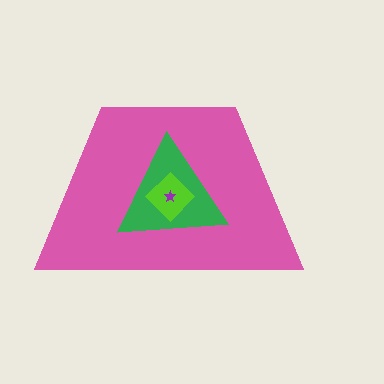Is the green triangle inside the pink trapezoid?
Yes.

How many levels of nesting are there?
4.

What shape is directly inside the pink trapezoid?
The green triangle.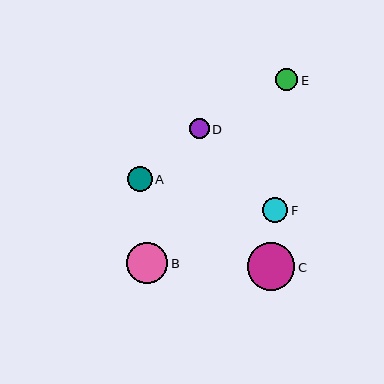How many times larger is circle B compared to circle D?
Circle B is approximately 2.1 times the size of circle D.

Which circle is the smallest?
Circle D is the smallest with a size of approximately 20 pixels.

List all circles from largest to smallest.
From largest to smallest: C, B, F, A, E, D.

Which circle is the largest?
Circle C is the largest with a size of approximately 47 pixels.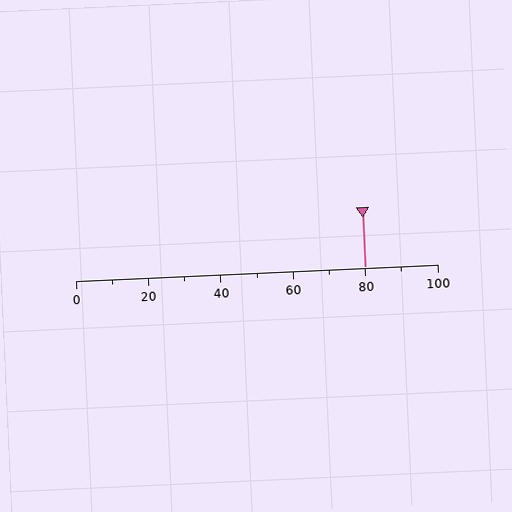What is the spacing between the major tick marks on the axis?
The major ticks are spaced 20 apart.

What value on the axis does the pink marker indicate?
The marker indicates approximately 80.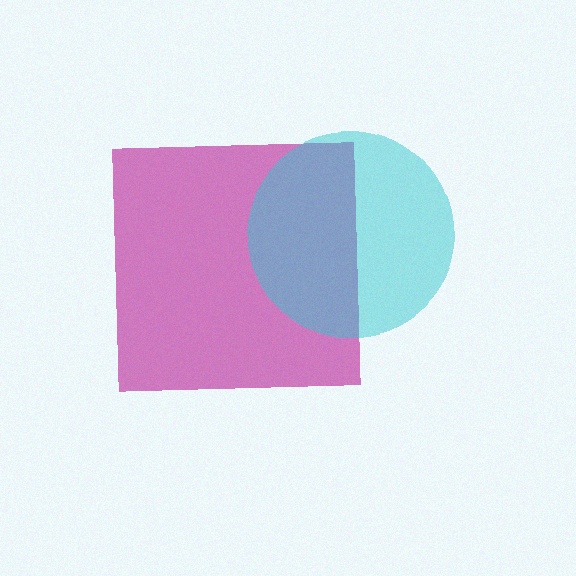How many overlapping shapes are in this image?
There are 2 overlapping shapes in the image.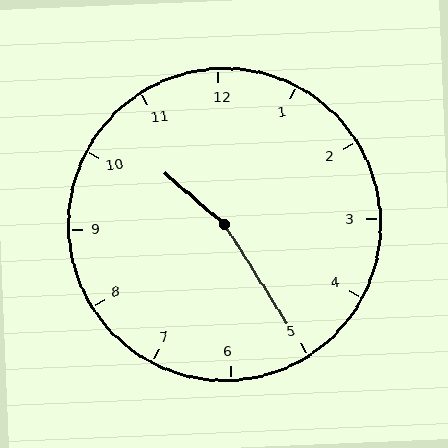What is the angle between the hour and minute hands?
Approximately 162 degrees.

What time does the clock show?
10:25.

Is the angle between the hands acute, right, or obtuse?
It is obtuse.